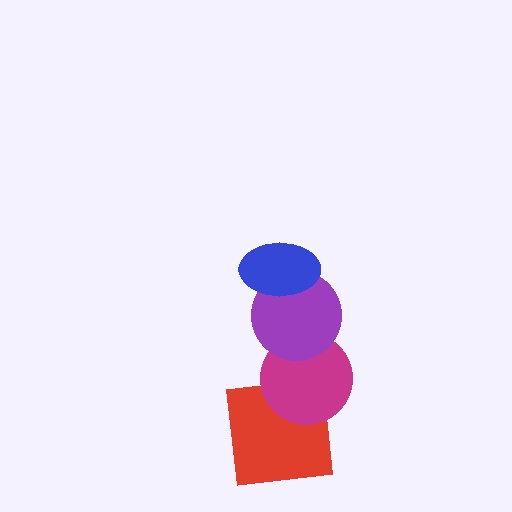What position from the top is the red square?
The red square is 4th from the top.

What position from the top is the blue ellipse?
The blue ellipse is 1st from the top.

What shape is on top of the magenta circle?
The purple circle is on top of the magenta circle.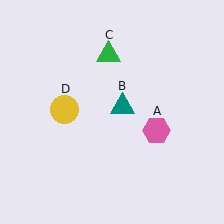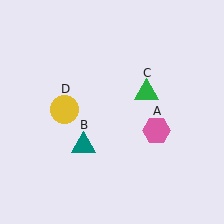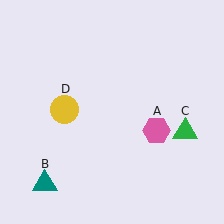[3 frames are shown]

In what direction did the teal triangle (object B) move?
The teal triangle (object B) moved down and to the left.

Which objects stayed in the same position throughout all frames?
Pink hexagon (object A) and yellow circle (object D) remained stationary.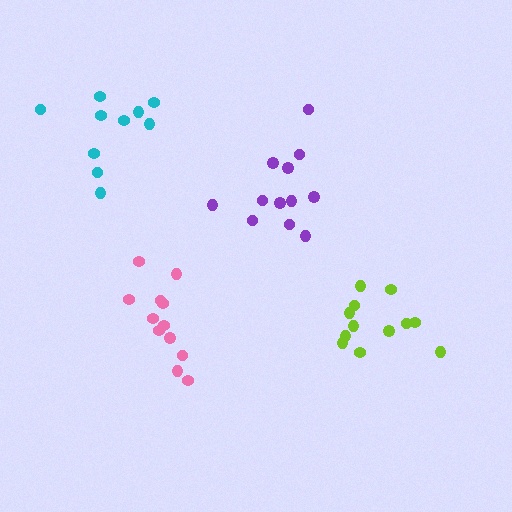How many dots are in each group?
Group 1: 12 dots, Group 2: 12 dots, Group 3: 12 dots, Group 4: 10 dots (46 total).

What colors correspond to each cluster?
The clusters are colored: lime, purple, pink, cyan.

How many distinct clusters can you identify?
There are 4 distinct clusters.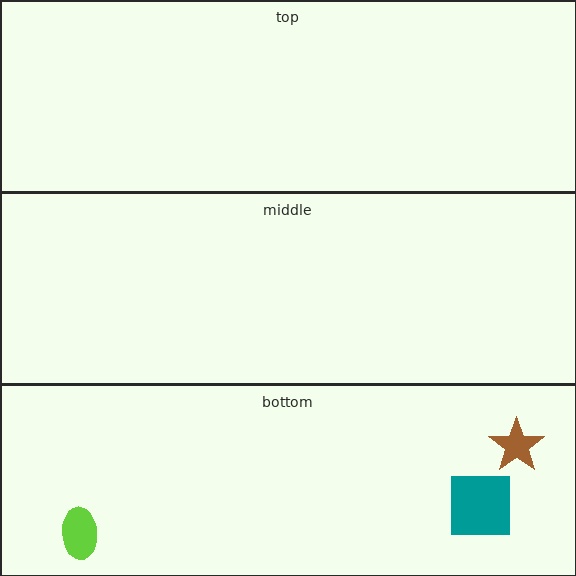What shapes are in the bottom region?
The lime ellipse, the teal square, the brown star.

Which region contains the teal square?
The bottom region.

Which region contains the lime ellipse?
The bottom region.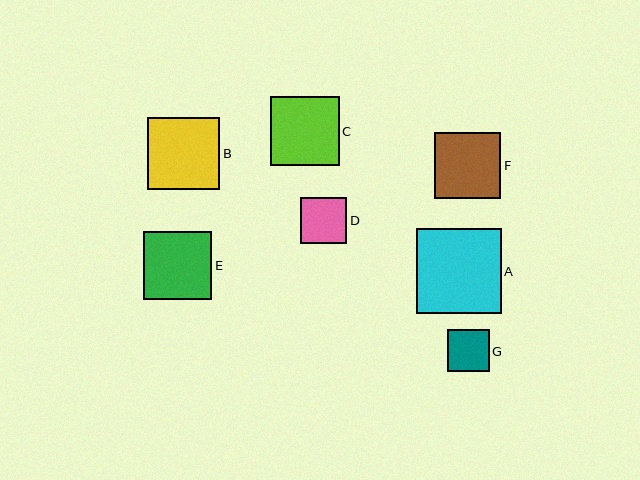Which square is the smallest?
Square G is the smallest with a size of approximately 42 pixels.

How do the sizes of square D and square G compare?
Square D and square G are approximately the same size.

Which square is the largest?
Square A is the largest with a size of approximately 85 pixels.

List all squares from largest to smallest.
From largest to smallest: A, B, C, E, F, D, G.